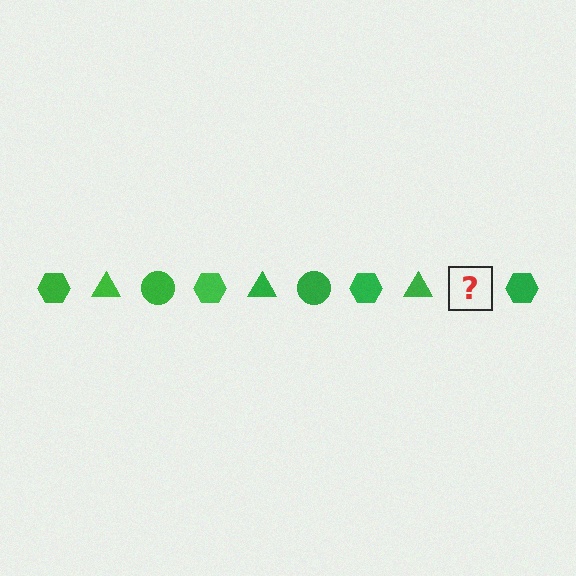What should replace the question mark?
The question mark should be replaced with a green circle.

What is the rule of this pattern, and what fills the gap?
The rule is that the pattern cycles through hexagon, triangle, circle shapes in green. The gap should be filled with a green circle.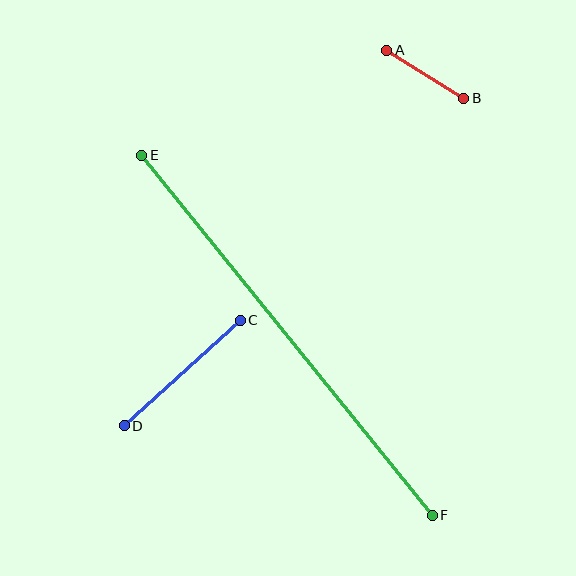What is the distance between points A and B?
The distance is approximately 91 pixels.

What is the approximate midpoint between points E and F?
The midpoint is at approximately (287, 335) pixels.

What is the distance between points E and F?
The distance is approximately 463 pixels.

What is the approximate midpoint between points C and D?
The midpoint is at approximately (182, 373) pixels.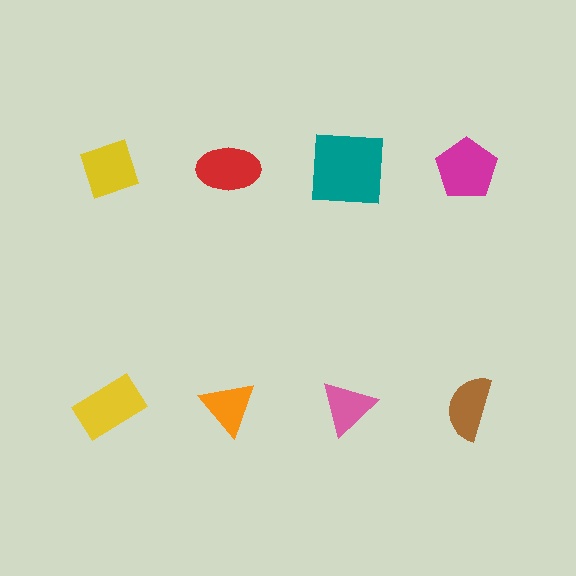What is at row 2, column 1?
A yellow rectangle.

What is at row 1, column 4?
A magenta pentagon.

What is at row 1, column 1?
A yellow diamond.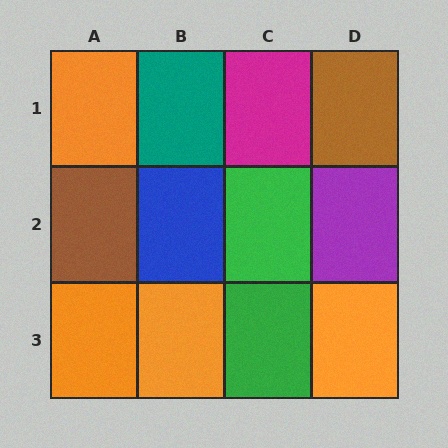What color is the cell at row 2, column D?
Purple.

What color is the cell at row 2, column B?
Blue.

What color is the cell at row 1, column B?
Teal.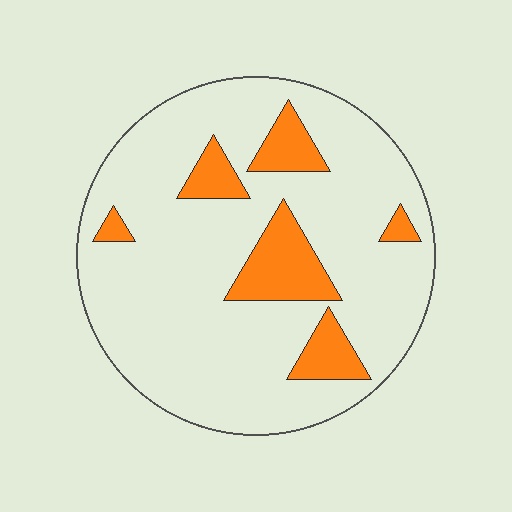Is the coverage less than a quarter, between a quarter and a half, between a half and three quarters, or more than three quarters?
Less than a quarter.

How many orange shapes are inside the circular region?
6.